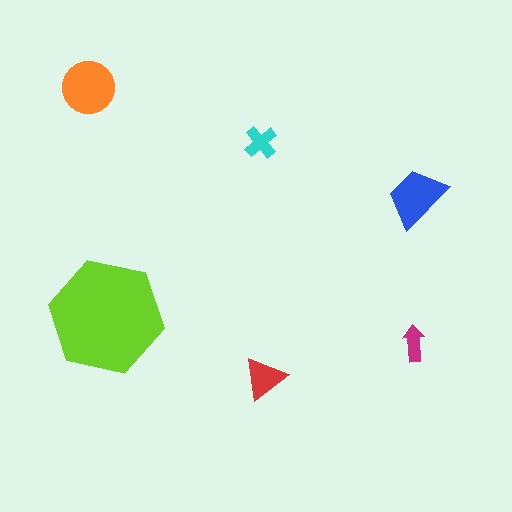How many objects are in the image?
There are 6 objects in the image.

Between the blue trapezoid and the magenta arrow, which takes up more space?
The blue trapezoid.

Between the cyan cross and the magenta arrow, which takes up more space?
The cyan cross.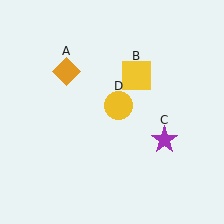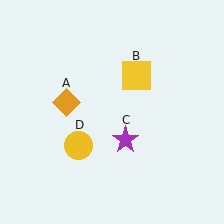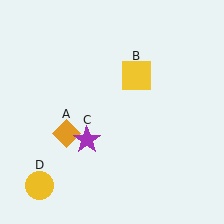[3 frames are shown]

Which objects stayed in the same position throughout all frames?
Yellow square (object B) remained stationary.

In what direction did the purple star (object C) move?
The purple star (object C) moved left.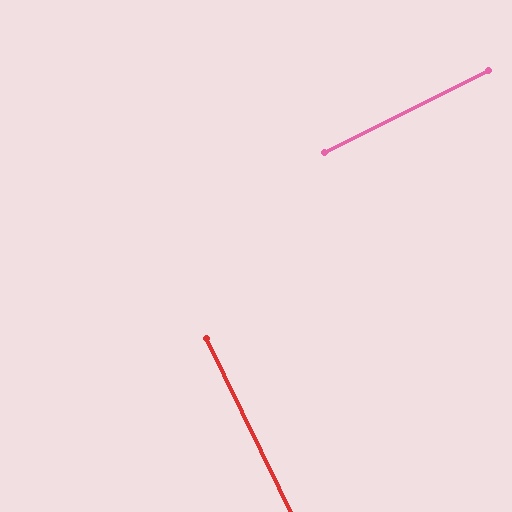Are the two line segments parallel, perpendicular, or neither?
Perpendicular — they meet at approximately 89°.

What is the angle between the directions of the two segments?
Approximately 89 degrees.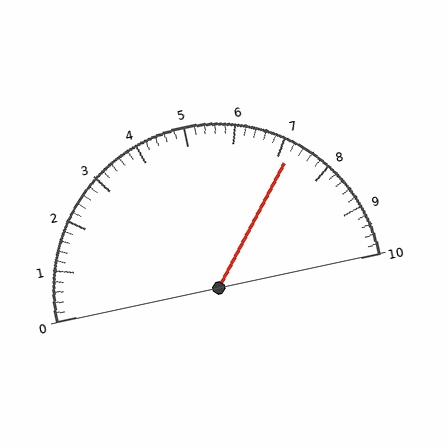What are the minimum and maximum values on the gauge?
The gauge ranges from 0 to 10.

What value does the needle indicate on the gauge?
The needle indicates approximately 7.2.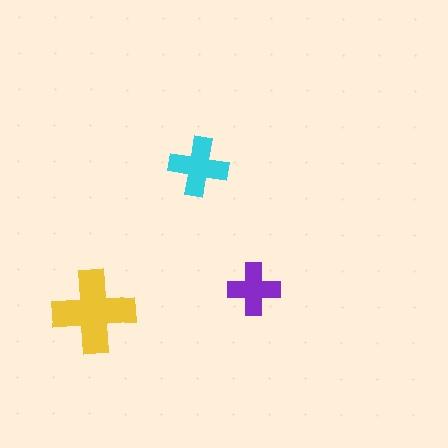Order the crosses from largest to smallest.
the yellow one, the cyan one, the purple one.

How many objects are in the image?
There are 3 objects in the image.